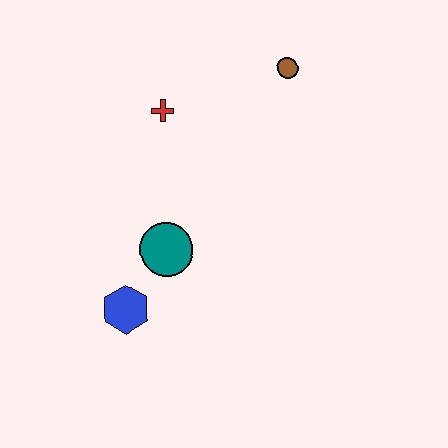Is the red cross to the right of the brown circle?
No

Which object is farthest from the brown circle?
The blue hexagon is farthest from the brown circle.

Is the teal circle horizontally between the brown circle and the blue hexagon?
Yes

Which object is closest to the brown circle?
The red cross is closest to the brown circle.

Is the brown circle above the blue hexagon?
Yes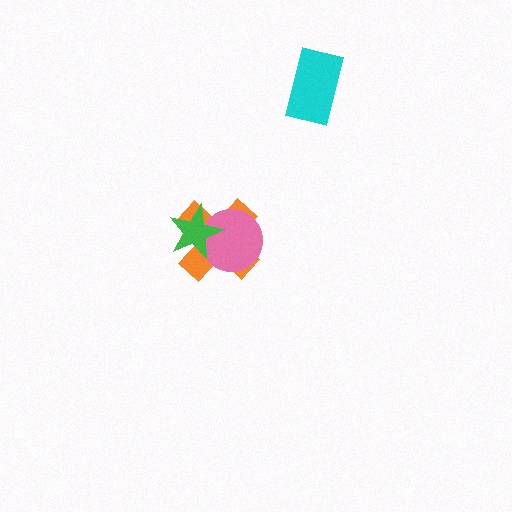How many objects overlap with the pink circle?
2 objects overlap with the pink circle.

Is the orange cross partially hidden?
Yes, it is partially covered by another shape.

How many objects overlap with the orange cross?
2 objects overlap with the orange cross.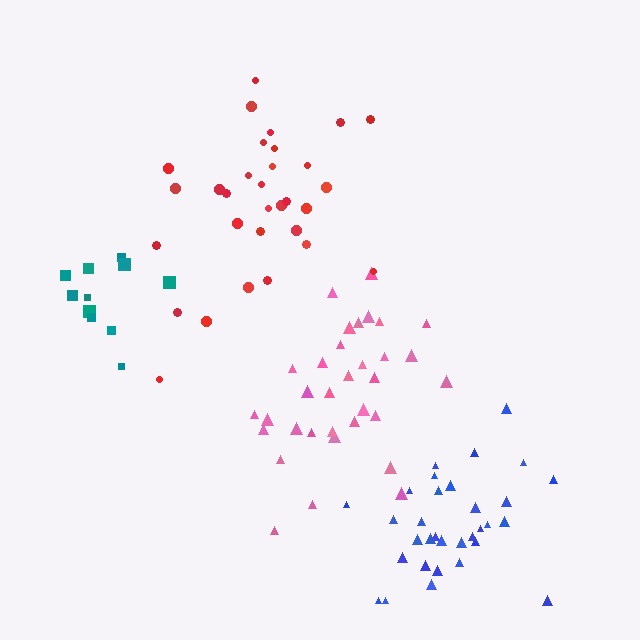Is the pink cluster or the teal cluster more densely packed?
Teal.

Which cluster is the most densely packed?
Teal.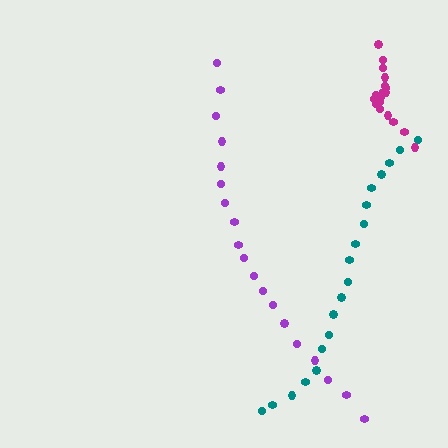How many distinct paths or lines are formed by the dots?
There are 3 distinct paths.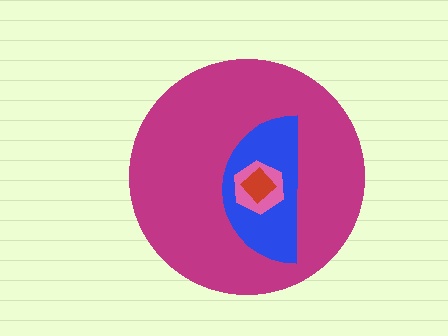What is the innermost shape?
The red diamond.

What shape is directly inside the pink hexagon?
The red diamond.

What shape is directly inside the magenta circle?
The blue semicircle.